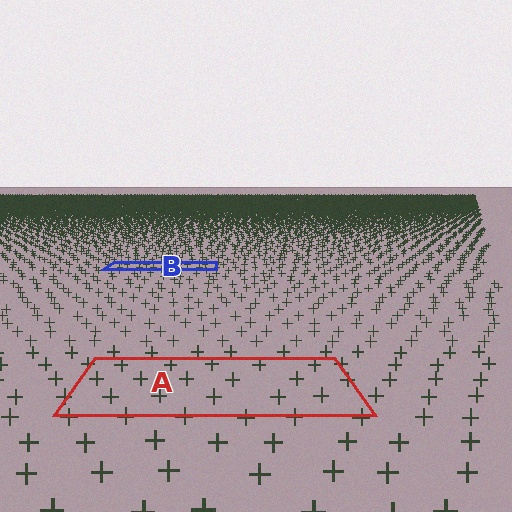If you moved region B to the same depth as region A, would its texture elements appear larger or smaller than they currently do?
They would appear larger. At a closer depth, the same texture elements are projected at a bigger on-screen size.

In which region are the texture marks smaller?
The texture marks are smaller in region B, because it is farther away.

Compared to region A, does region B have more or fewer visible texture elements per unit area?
Region B has more texture elements per unit area — they are packed more densely because it is farther away.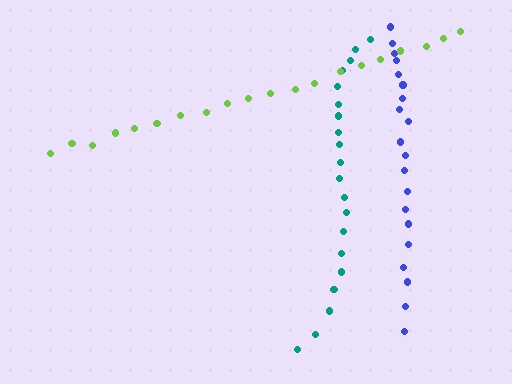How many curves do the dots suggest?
There are 3 distinct paths.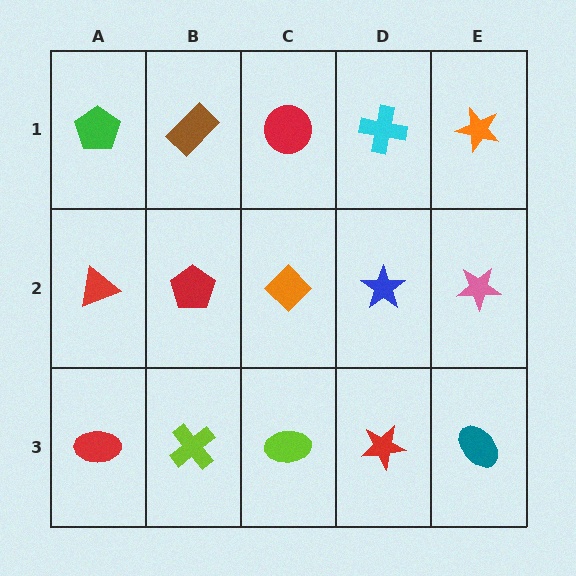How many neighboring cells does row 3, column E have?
2.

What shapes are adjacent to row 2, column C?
A red circle (row 1, column C), a lime ellipse (row 3, column C), a red pentagon (row 2, column B), a blue star (row 2, column D).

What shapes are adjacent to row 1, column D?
A blue star (row 2, column D), a red circle (row 1, column C), an orange star (row 1, column E).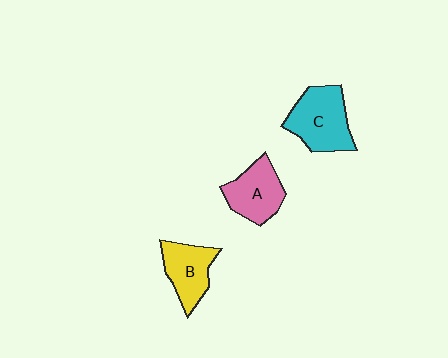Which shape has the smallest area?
Shape B (yellow).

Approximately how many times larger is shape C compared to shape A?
Approximately 1.3 times.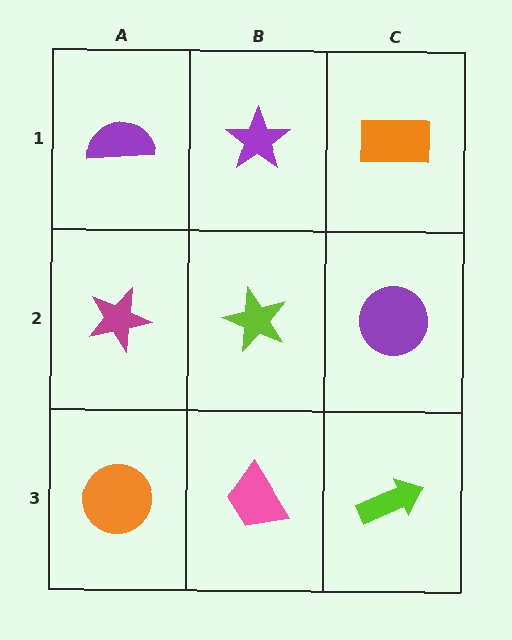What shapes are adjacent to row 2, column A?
A purple semicircle (row 1, column A), an orange circle (row 3, column A), a lime star (row 2, column B).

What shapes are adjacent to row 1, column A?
A magenta star (row 2, column A), a purple star (row 1, column B).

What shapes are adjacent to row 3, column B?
A lime star (row 2, column B), an orange circle (row 3, column A), a lime arrow (row 3, column C).